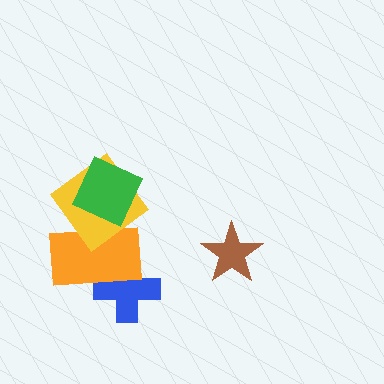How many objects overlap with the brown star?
0 objects overlap with the brown star.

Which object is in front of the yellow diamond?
The green square is in front of the yellow diamond.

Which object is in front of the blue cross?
The orange rectangle is in front of the blue cross.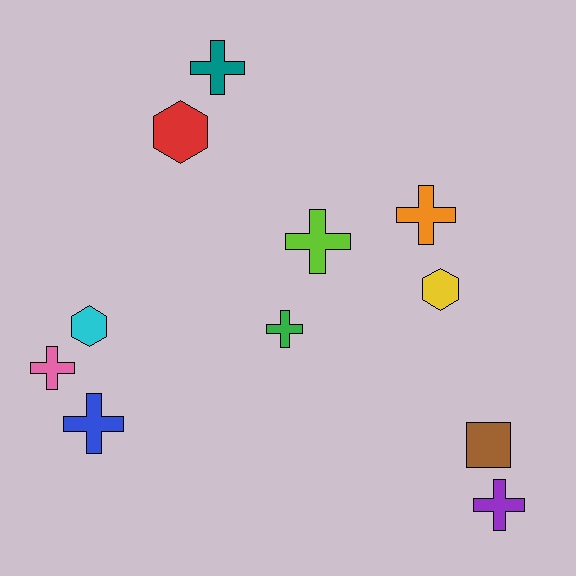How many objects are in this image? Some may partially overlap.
There are 11 objects.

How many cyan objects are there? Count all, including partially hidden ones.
There is 1 cyan object.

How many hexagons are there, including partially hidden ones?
There are 3 hexagons.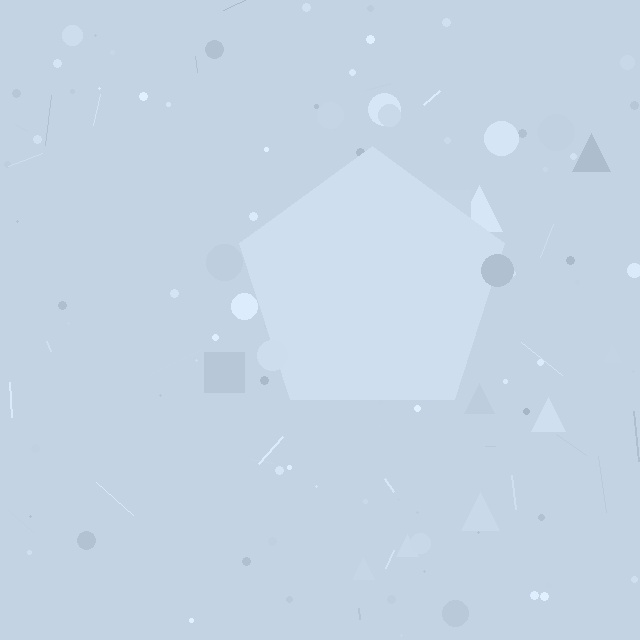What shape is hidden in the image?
A pentagon is hidden in the image.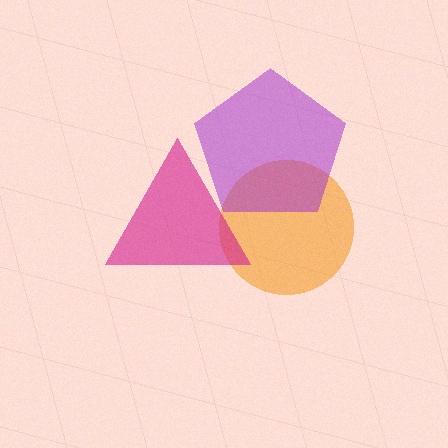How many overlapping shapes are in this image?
There are 3 overlapping shapes in the image.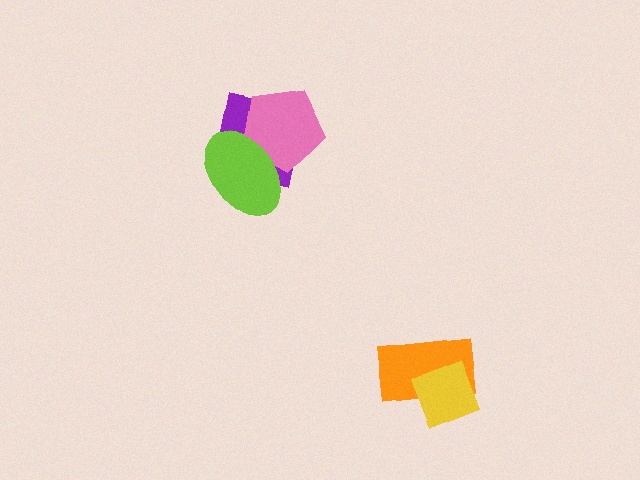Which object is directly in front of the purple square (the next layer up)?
The pink pentagon is directly in front of the purple square.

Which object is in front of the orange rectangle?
The yellow diamond is in front of the orange rectangle.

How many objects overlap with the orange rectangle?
1 object overlaps with the orange rectangle.